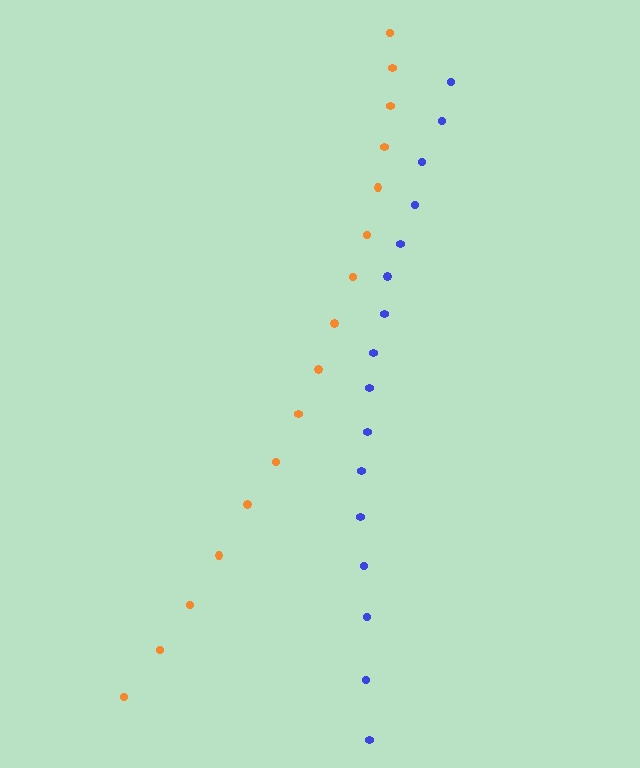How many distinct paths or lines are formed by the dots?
There are 2 distinct paths.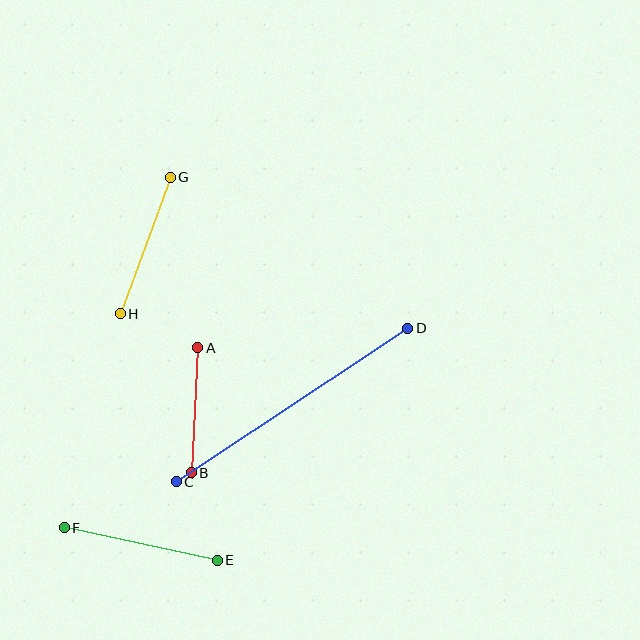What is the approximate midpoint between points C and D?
The midpoint is at approximately (292, 405) pixels.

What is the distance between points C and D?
The distance is approximately 278 pixels.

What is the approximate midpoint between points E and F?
The midpoint is at approximately (141, 544) pixels.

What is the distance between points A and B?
The distance is approximately 125 pixels.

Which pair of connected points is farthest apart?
Points C and D are farthest apart.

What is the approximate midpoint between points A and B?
The midpoint is at approximately (194, 410) pixels.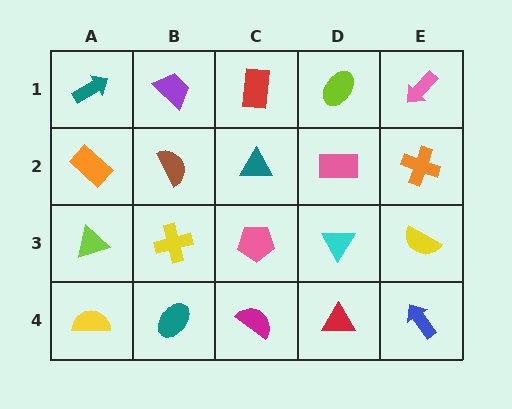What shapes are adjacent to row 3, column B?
A brown semicircle (row 2, column B), a teal ellipse (row 4, column B), a lime triangle (row 3, column A), a pink pentagon (row 3, column C).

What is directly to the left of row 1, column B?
A teal arrow.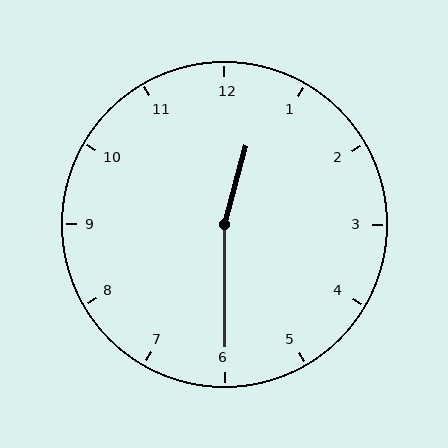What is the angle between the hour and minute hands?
Approximately 165 degrees.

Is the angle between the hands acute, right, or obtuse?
It is obtuse.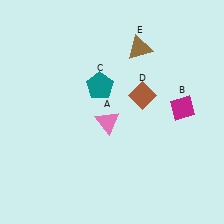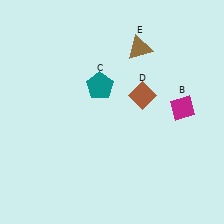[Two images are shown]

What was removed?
The pink triangle (A) was removed in Image 2.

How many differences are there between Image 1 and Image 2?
There is 1 difference between the two images.